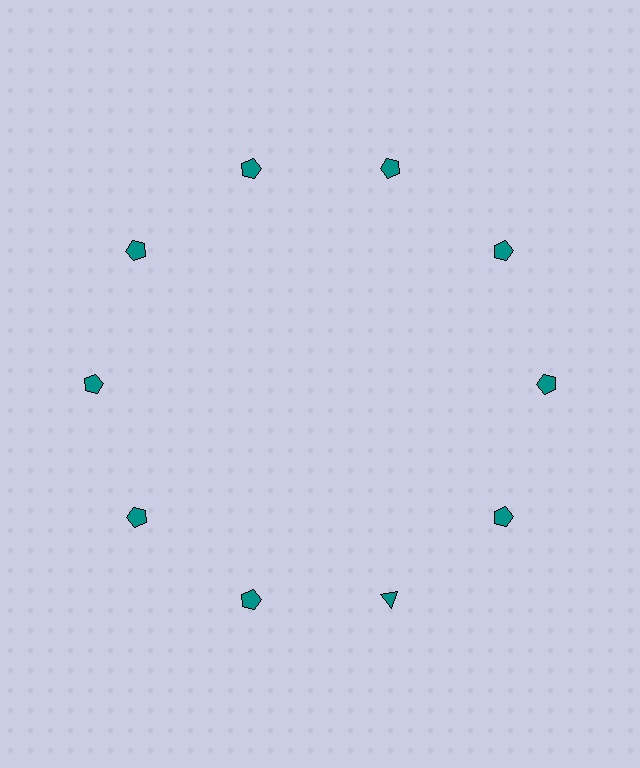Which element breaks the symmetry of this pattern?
The teal triangle at roughly the 5 o'clock position breaks the symmetry. All other shapes are teal pentagons.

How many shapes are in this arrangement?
There are 10 shapes arranged in a ring pattern.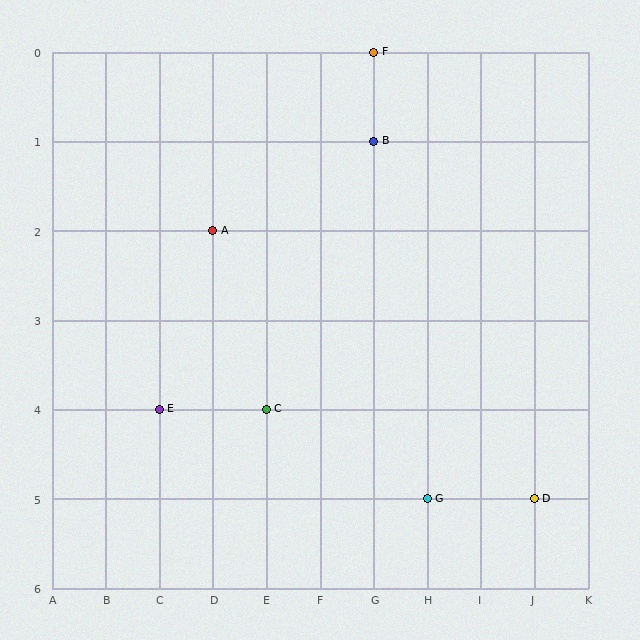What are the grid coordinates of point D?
Point D is at grid coordinates (J, 5).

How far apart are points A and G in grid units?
Points A and G are 4 columns and 3 rows apart (about 5.0 grid units diagonally).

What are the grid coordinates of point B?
Point B is at grid coordinates (G, 1).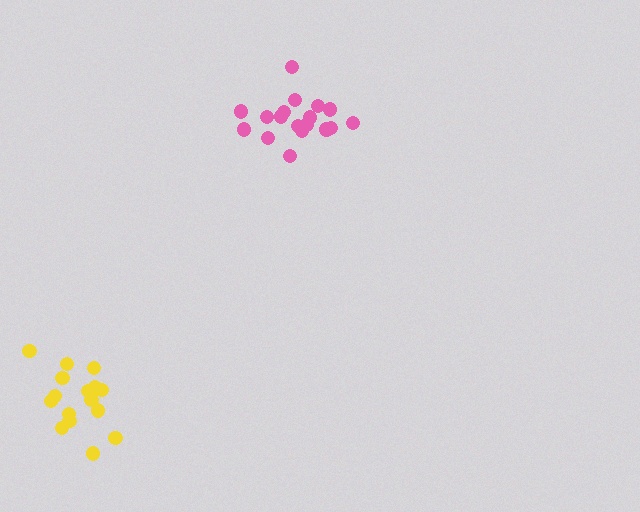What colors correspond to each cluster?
The clusters are colored: yellow, pink.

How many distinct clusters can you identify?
There are 2 distinct clusters.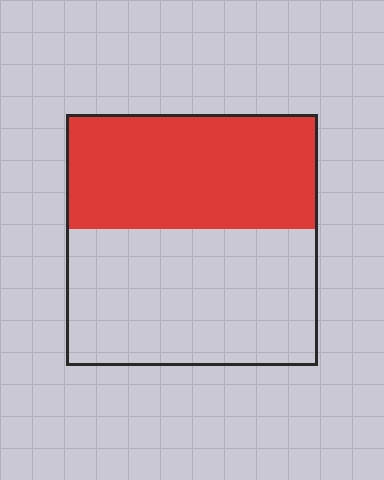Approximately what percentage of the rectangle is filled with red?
Approximately 45%.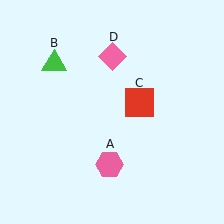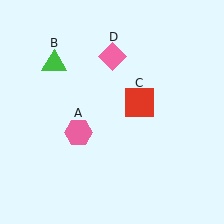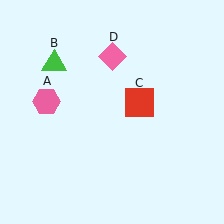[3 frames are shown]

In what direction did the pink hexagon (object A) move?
The pink hexagon (object A) moved up and to the left.